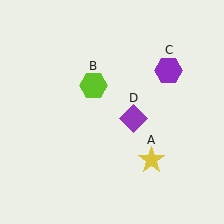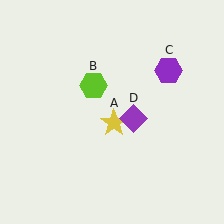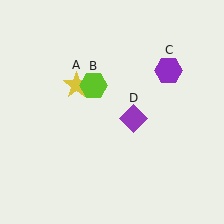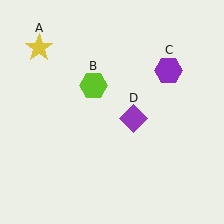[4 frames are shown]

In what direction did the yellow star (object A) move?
The yellow star (object A) moved up and to the left.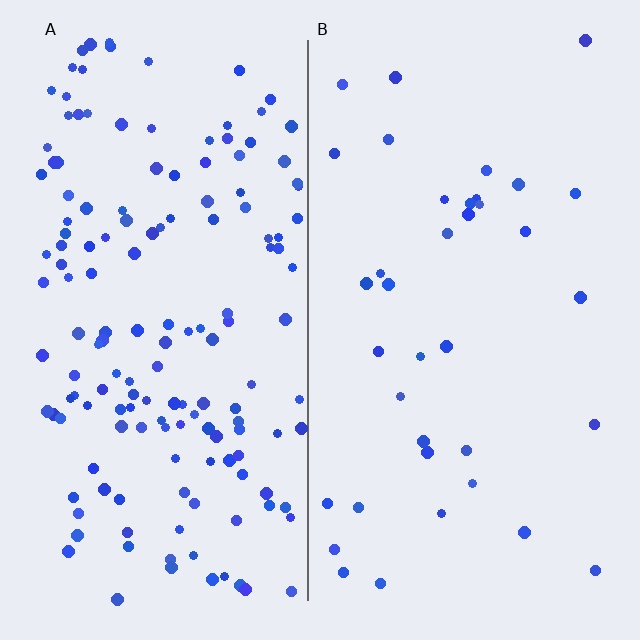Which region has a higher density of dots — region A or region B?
A (the left).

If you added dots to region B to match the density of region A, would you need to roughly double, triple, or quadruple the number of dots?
Approximately quadruple.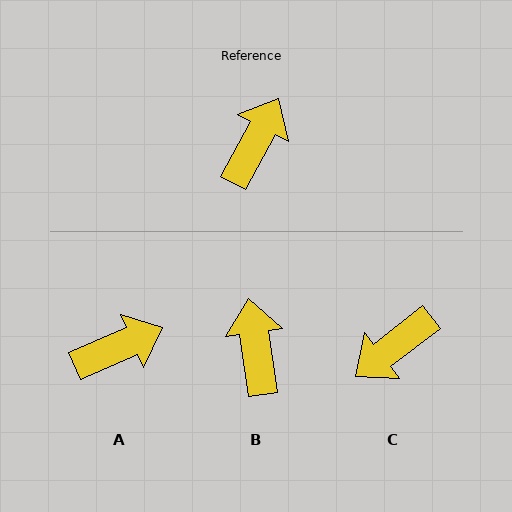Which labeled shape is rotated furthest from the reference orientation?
C, about 156 degrees away.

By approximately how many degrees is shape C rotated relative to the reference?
Approximately 156 degrees counter-clockwise.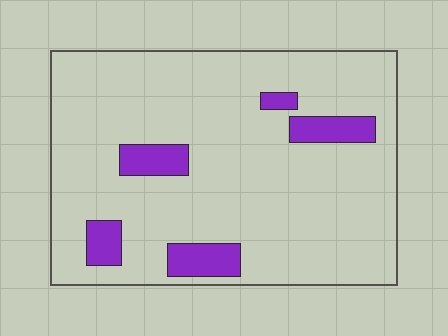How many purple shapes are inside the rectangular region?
5.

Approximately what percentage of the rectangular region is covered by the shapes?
Approximately 10%.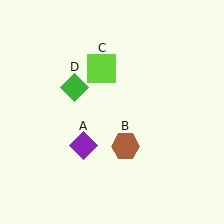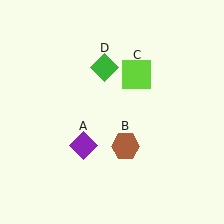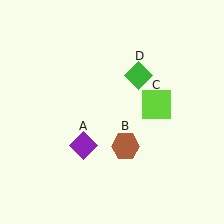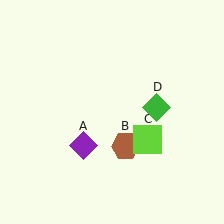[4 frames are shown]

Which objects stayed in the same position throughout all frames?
Purple diamond (object A) and brown hexagon (object B) remained stationary.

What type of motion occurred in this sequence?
The lime square (object C), green diamond (object D) rotated clockwise around the center of the scene.